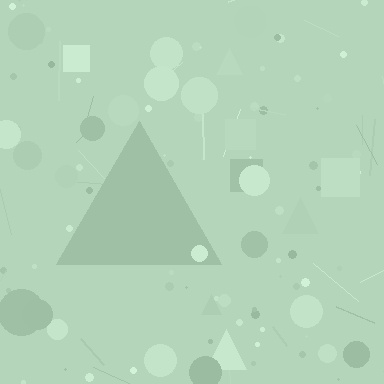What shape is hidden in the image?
A triangle is hidden in the image.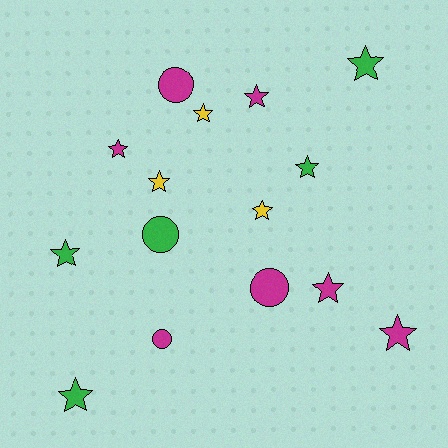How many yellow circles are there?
There are no yellow circles.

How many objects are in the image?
There are 15 objects.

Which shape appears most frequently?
Star, with 11 objects.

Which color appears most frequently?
Magenta, with 7 objects.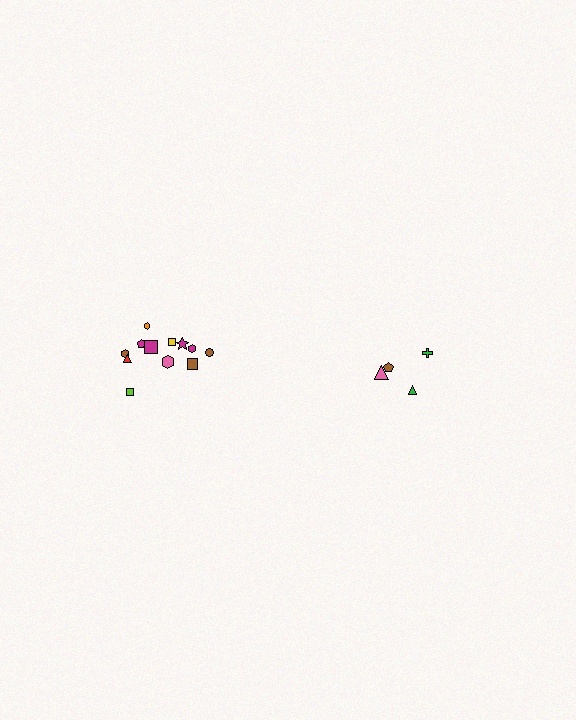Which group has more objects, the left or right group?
The left group.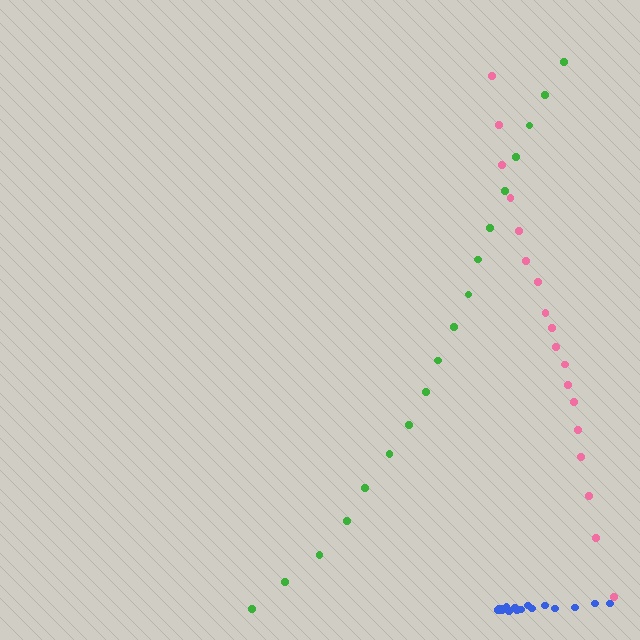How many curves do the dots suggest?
There are 3 distinct paths.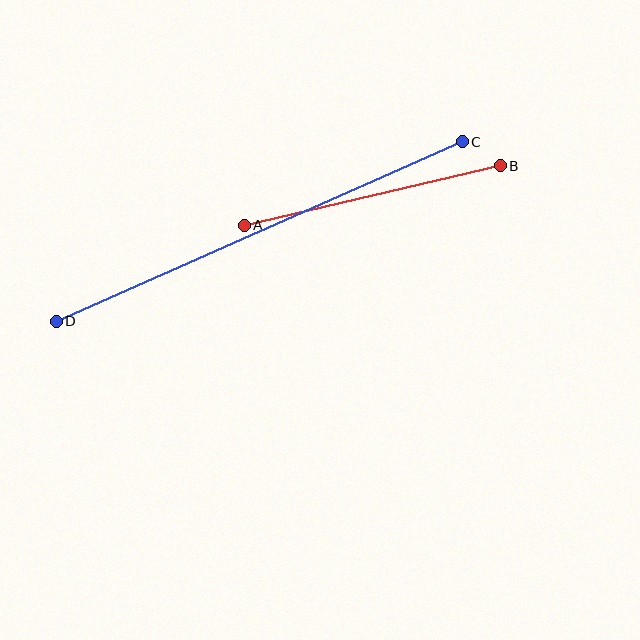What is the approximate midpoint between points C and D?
The midpoint is at approximately (259, 232) pixels.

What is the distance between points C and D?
The distance is approximately 444 pixels.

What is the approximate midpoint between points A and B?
The midpoint is at approximately (372, 195) pixels.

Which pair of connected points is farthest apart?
Points C and D are farthest apart.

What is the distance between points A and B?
The distance is approximately 263 pixels.